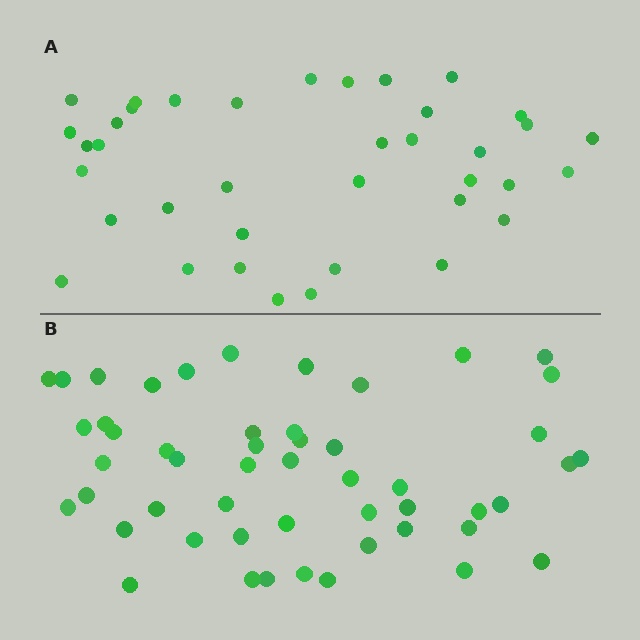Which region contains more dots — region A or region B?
Region B (the bottom region) has more dots.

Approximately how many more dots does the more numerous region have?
Region B has approximately 15 more dots than region A.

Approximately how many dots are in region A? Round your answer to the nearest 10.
About 40 dots. (The exact count is 38, which rounds to 40.)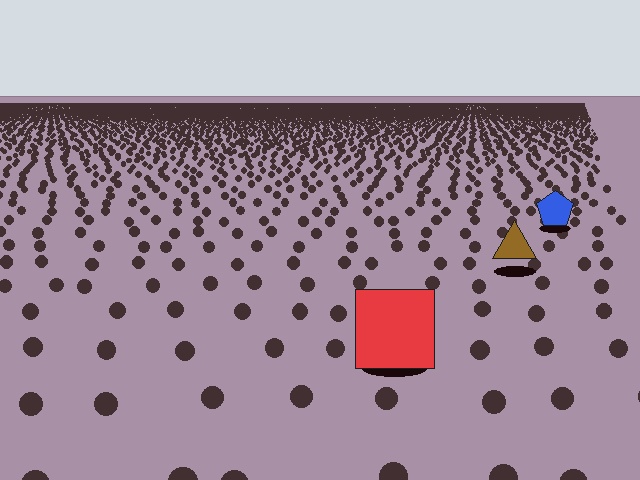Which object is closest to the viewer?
The red square is closest. The texture marks near it are larger and more spread out.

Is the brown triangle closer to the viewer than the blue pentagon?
Yes. The brown triangle is closer — you can tell from the texture gradient: the ground texture is coarser near it.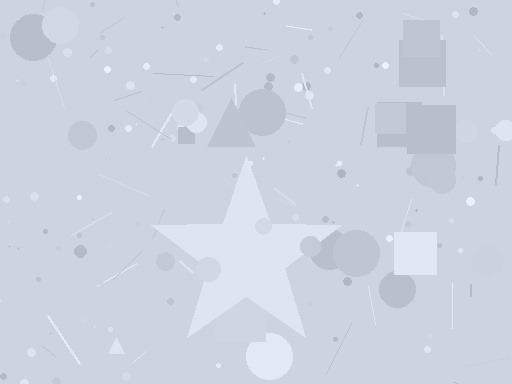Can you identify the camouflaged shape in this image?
The camouflaged shape is a star.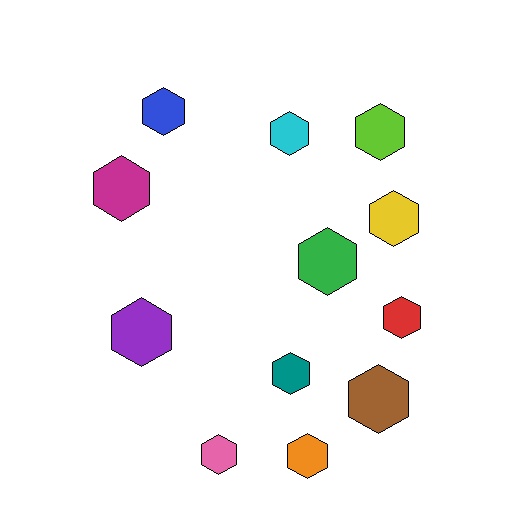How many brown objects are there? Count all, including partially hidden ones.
There is 1 brown object.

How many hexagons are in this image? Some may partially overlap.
There are 12 hexagons.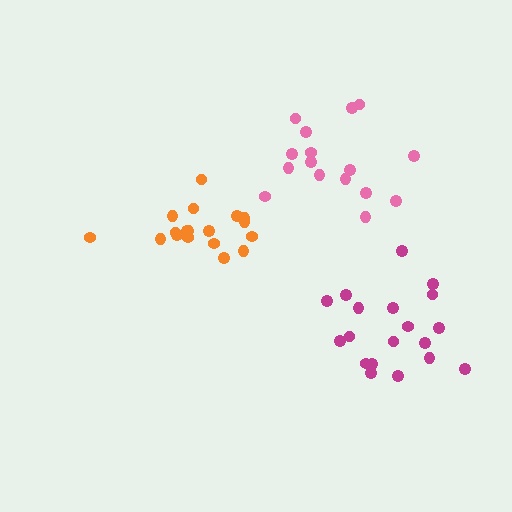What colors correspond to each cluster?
The clusters are colored: pink, orange, magenta.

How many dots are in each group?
Group 1: 16 dots, Group 2: 18 dots, Group 3: 19 dots (53 total).